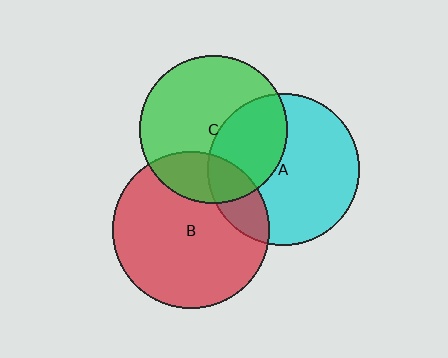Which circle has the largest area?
Circle B (red).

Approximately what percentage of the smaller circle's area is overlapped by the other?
Approximately 20%.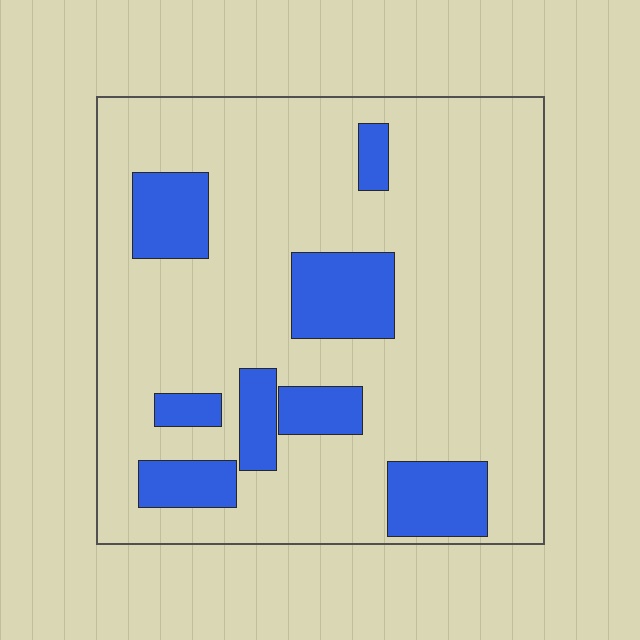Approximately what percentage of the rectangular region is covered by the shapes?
Approximately 20%.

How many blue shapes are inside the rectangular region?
8.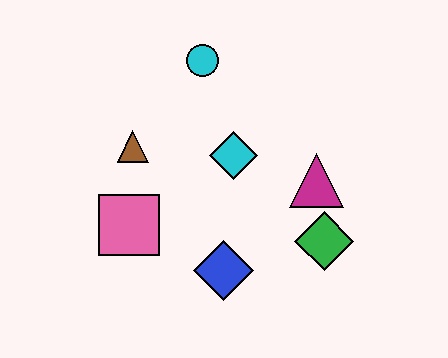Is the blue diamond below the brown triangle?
Yes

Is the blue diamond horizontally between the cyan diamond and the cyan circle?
Yes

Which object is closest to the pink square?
The brown triangle is closest to the pink square.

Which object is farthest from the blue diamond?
The cyan circle is farthest from the blue diamond.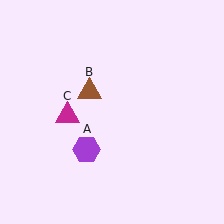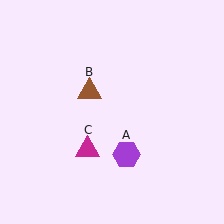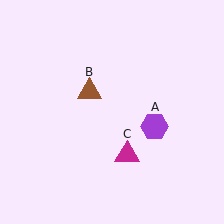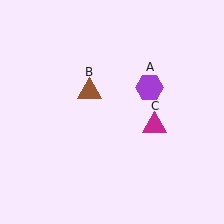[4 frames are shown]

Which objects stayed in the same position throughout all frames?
Brown triangle (object B) remained stationary.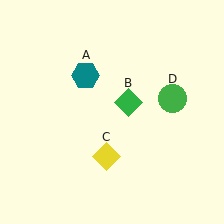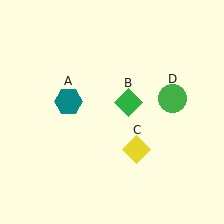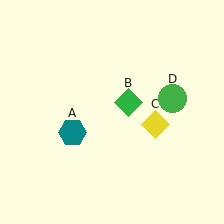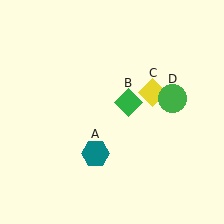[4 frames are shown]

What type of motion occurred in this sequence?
The teal hexagon (object A), yellow diamond (object C) rotated counterclockwise around the center of the scene.